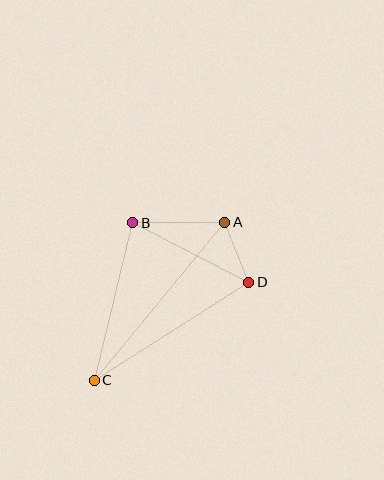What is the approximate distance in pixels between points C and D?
The distance between C and D is approximately 183 pixels.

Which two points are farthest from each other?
Points A and C are farthest from each other.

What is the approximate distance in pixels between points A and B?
The distance between A and B is approximately 92 pixels.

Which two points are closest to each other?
Points A and D are closest to each other.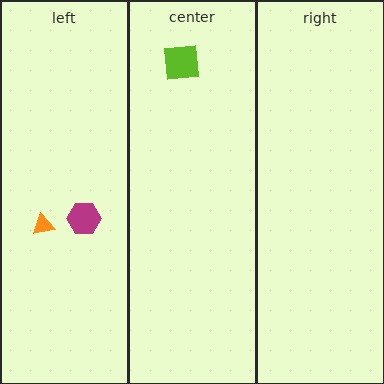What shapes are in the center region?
The lime square.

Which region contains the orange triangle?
The left region.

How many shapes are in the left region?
2.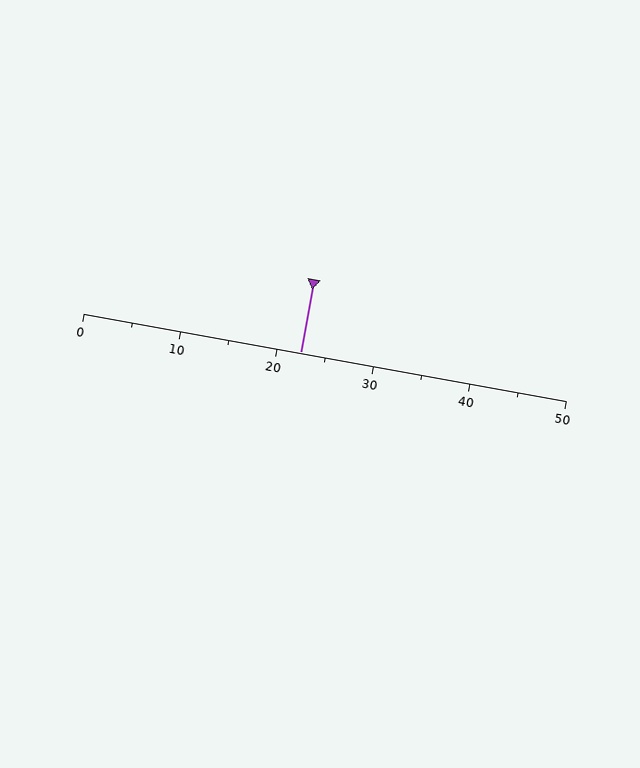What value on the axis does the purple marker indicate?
The marker indicates approximately 22.5.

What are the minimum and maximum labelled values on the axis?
The axis runs from 0 to 50.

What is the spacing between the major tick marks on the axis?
The major ticks are spaced 10 apart.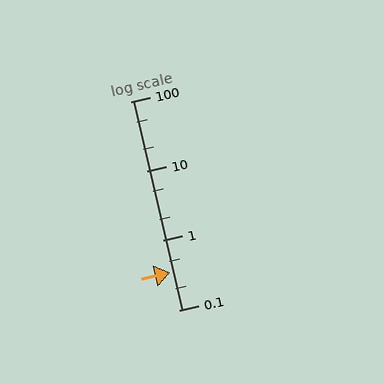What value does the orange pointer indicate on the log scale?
The pointer indicates approximately 0.35.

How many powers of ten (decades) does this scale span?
The scale spans 3 decades, from 0.1 to 100.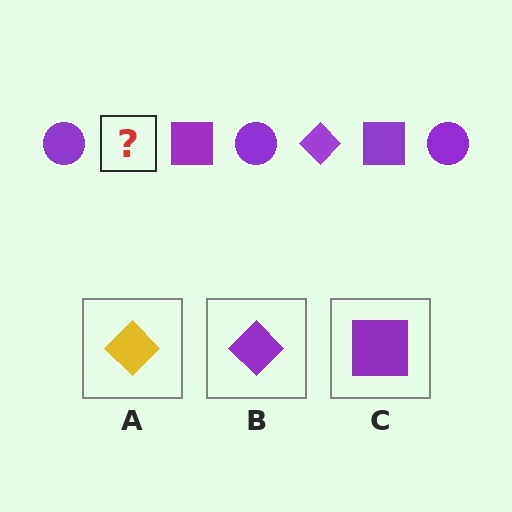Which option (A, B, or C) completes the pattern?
B.